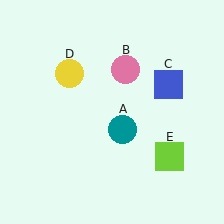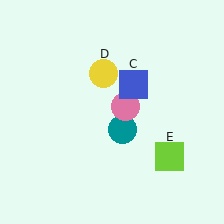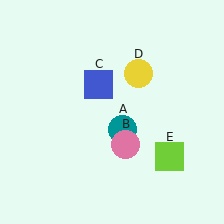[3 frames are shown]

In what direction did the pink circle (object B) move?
The pink circle (object B) moved down.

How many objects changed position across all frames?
3 objects changed position: pink circle (object B), blue square (object C), yellow circle (object D).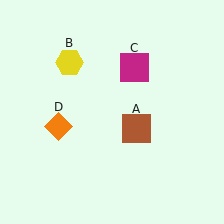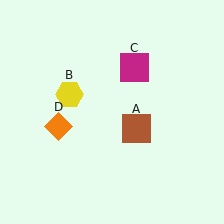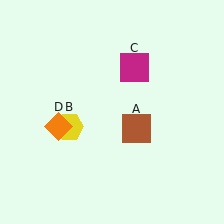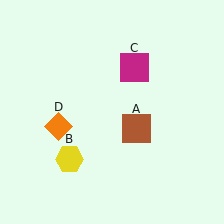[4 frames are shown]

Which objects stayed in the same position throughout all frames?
Brown square (object A) and magenta square (object C) and orange diamond (object D) remained stationary.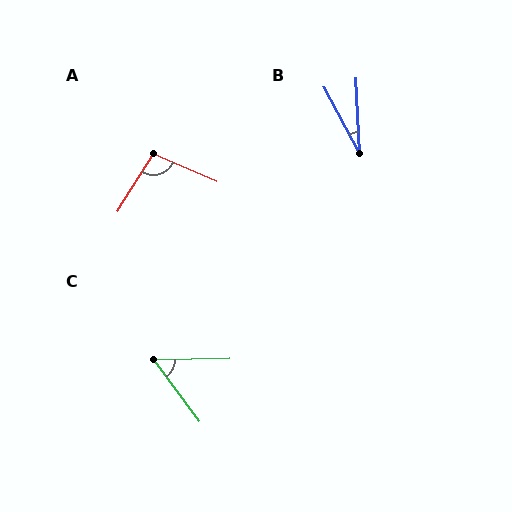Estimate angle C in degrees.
Approximately 55 degrees.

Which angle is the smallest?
B, at approximately 26 degrees.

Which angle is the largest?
A, at approximately 98 degrees.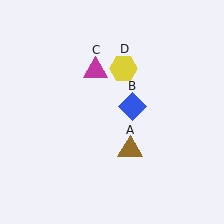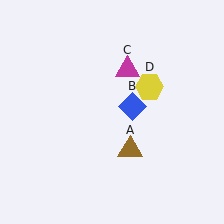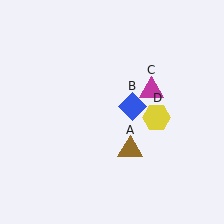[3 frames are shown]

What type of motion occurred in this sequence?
The magenta triangle (object C), yellow hexagon (object D) rotated clockwise around the center of the scene.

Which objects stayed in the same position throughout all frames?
Brown triangle (object A) and blue diamond (object B) remained stationary.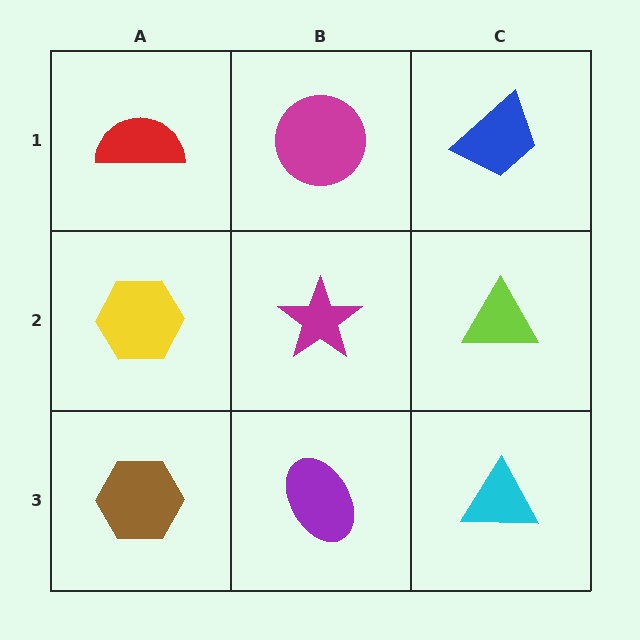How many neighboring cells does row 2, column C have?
3.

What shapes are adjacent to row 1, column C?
A lime triangle (row 2, column C), a magenta circle (row 1, column B).